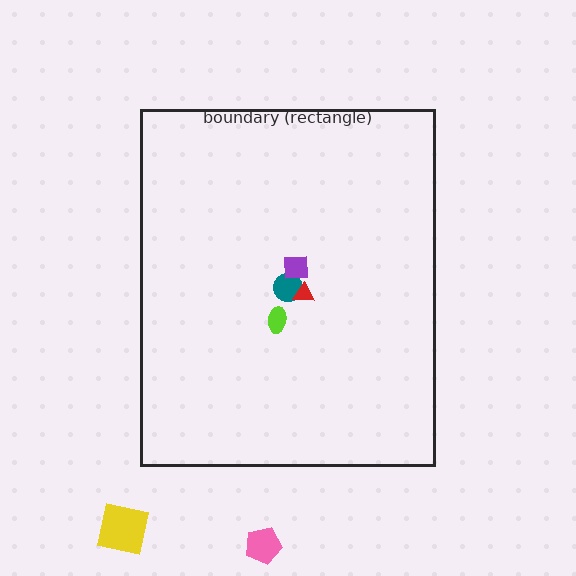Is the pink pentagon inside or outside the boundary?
Outside.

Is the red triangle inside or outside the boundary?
Inside.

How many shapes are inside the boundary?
4 inside, 2 outside.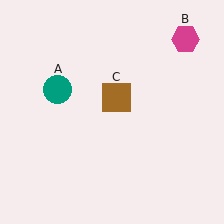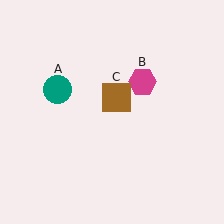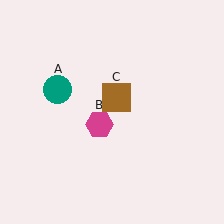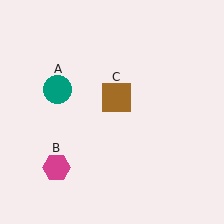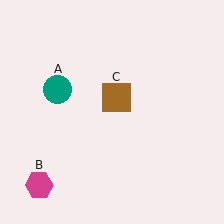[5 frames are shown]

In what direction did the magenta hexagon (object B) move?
The magenta hexagon (object B) moved down and to the left.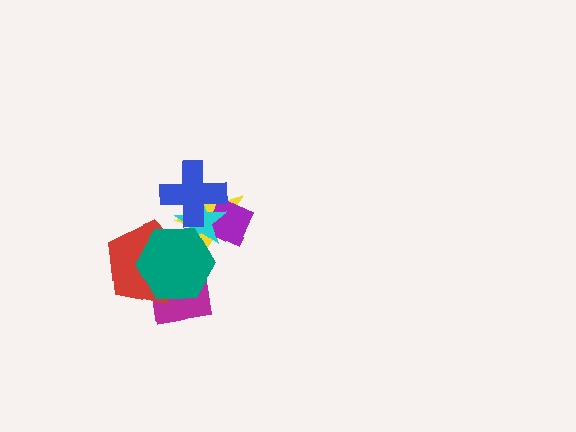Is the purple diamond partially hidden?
Yes, it is partially covered by another shape.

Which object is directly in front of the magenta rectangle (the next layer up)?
The red pentagon is directly in front of the magenta rectangle.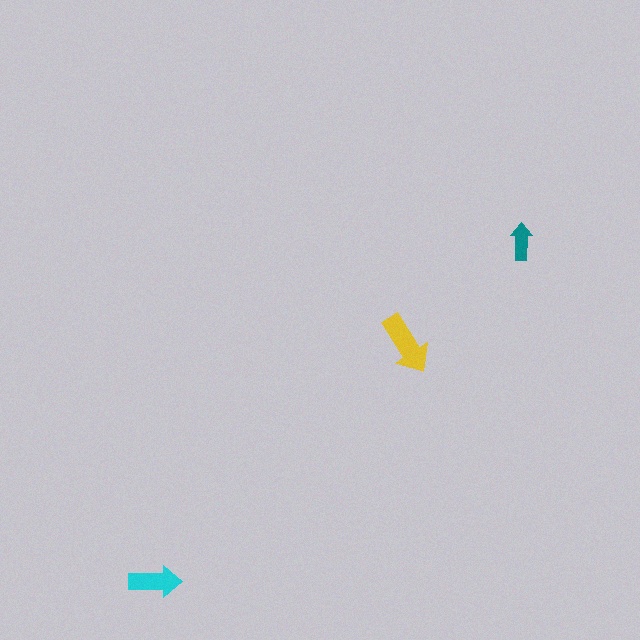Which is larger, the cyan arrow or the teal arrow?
The cyan one.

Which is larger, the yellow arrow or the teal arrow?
The yellow one.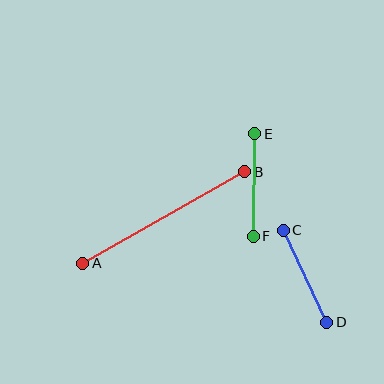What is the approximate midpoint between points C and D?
The midpoint is at approximately (305, 276) pixels.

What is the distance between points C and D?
The distance is approximately 102 pixels.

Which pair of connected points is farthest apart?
Points A and B are farthest apart.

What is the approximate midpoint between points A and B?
The midpoint is at approximately (164, 218) pixels.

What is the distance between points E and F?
The distance is approximately 102 pixels.